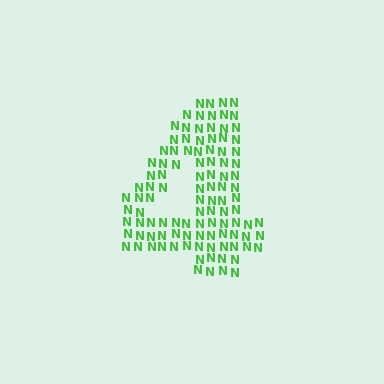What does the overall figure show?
The overall figure shows the digit 4.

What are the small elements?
The small elements are letter N's.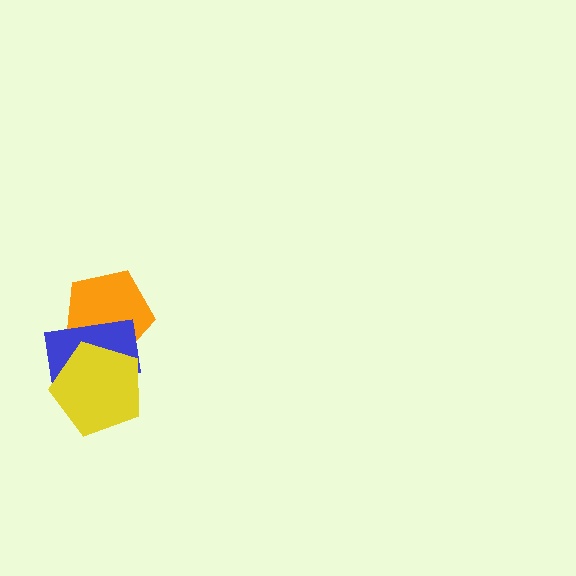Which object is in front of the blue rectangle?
The yellow pentagon is in front of the blue rectangle.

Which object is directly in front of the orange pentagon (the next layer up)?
The blue rectangle is directly in front of the orange pentagon.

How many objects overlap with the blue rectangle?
2 objects overlap with the blue rectangle.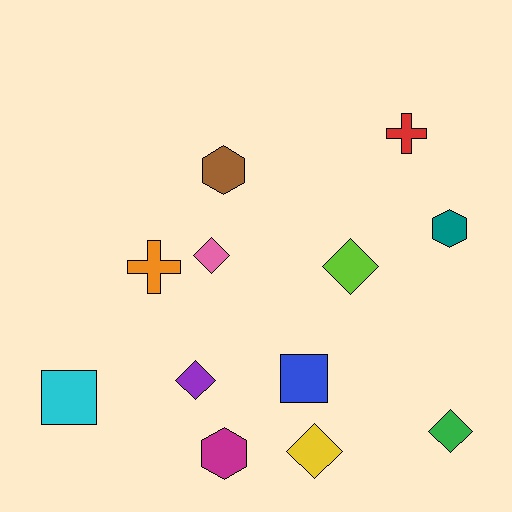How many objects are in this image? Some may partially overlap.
There are 12 objects.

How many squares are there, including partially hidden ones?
There are 2 squares.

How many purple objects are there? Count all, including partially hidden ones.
There is 1 purple object.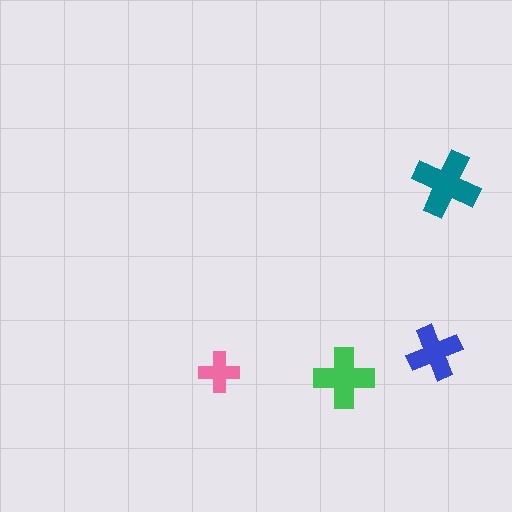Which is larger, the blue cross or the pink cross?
The blue one.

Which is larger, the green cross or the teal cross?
The teal one.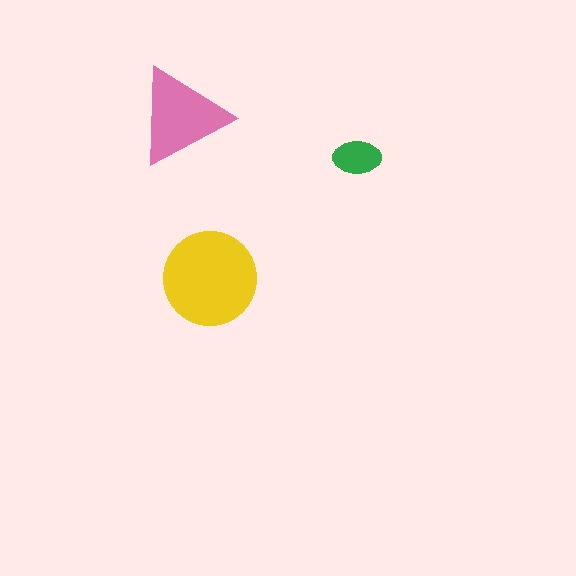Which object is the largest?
The yellow circle.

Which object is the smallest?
The green ellipse.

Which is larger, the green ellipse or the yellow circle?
The yellow circle.